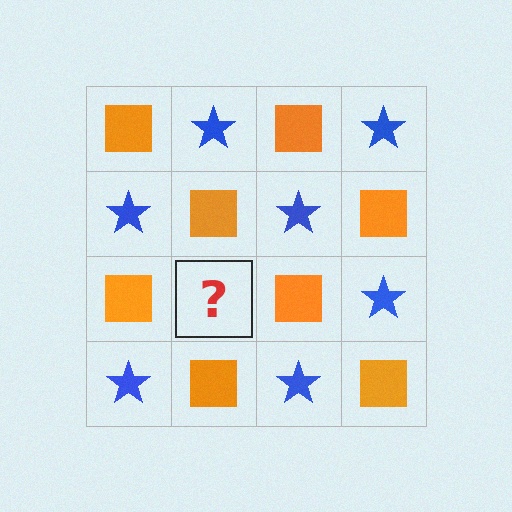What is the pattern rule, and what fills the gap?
The rule is that it alternates orange square and blue star in a checkerboard pattern. The gap should be filled with a blue star.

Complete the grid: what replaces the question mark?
The question mark should be replaced with a blue star.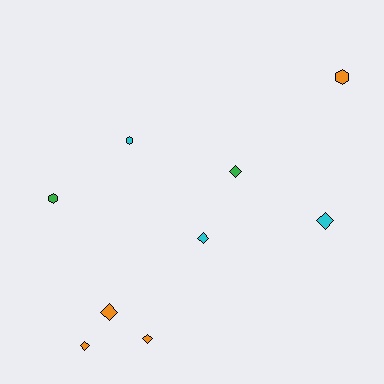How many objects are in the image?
There are 9 objects.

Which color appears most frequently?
Orange, with 4 objects.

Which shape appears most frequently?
Diamond, with 6 objects.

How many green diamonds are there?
There is 1 green diamond.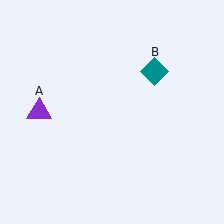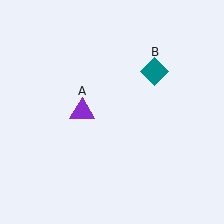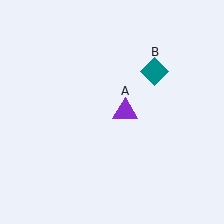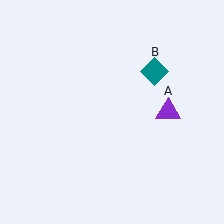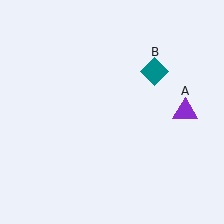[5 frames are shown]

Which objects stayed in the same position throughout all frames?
Teal diamond (object B) remained stationary.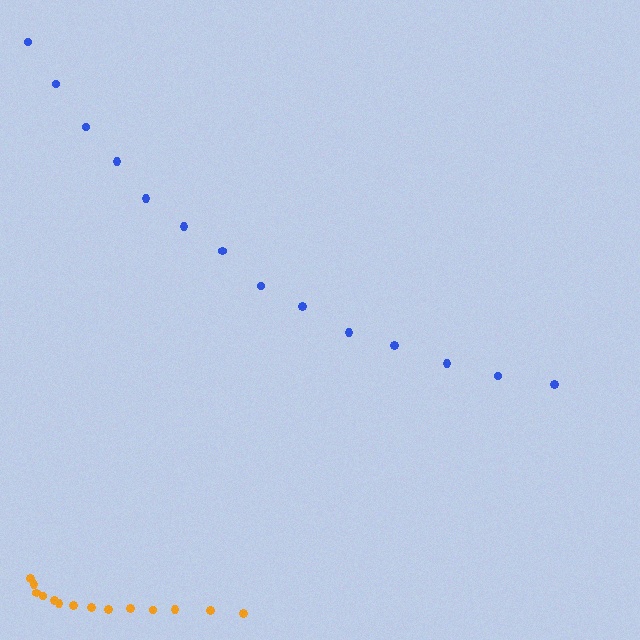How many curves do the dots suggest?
There are 2 distinct paths.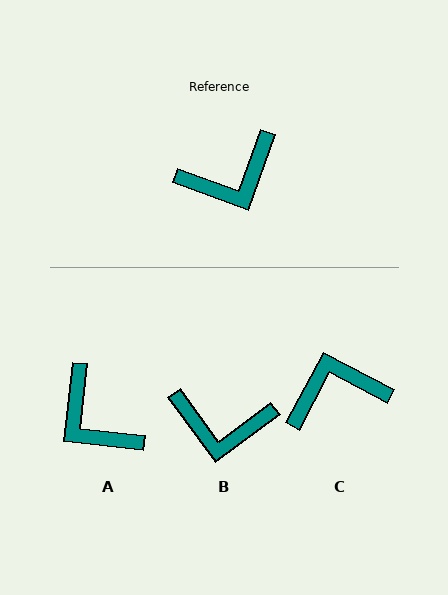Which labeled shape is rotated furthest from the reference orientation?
C, about 172 degrees away.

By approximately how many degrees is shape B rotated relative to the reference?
Approximately 34 degrees clockwise.